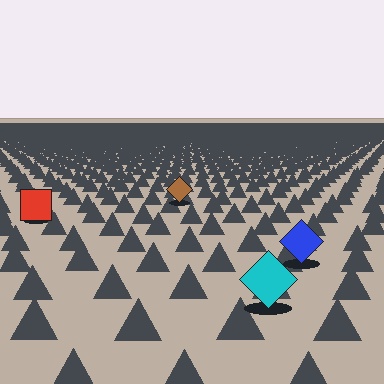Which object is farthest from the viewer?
The brown diamond is farthest from the viewer. It appears smaller and the ground texture around it is denser.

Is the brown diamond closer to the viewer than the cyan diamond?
No. The cyan diamond is closer — you can tell from the texture gradient: the ground texture is coarser near it.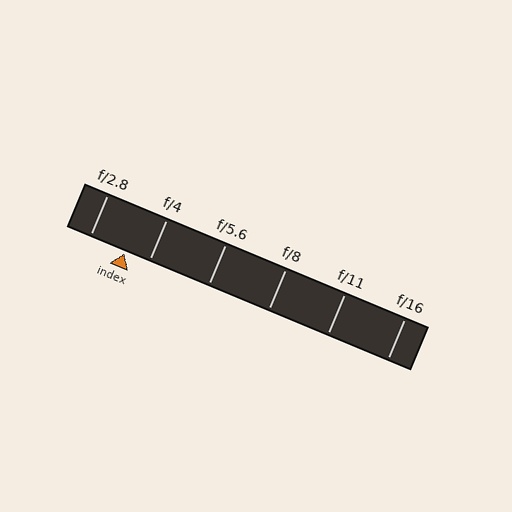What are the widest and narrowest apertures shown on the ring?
The widest aperture shown is f/2.8 and the narrowest is f/16.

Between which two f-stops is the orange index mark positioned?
The index mark is between f/2.8 and f/4.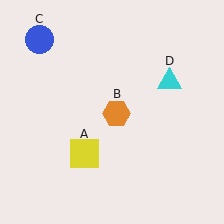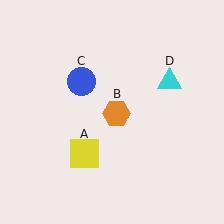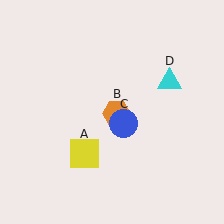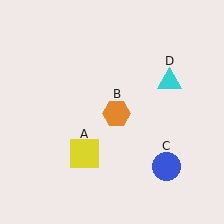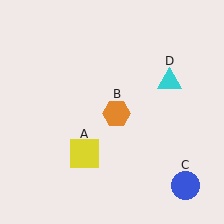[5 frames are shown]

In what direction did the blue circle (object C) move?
The blue circle (object C) moved down and to the right.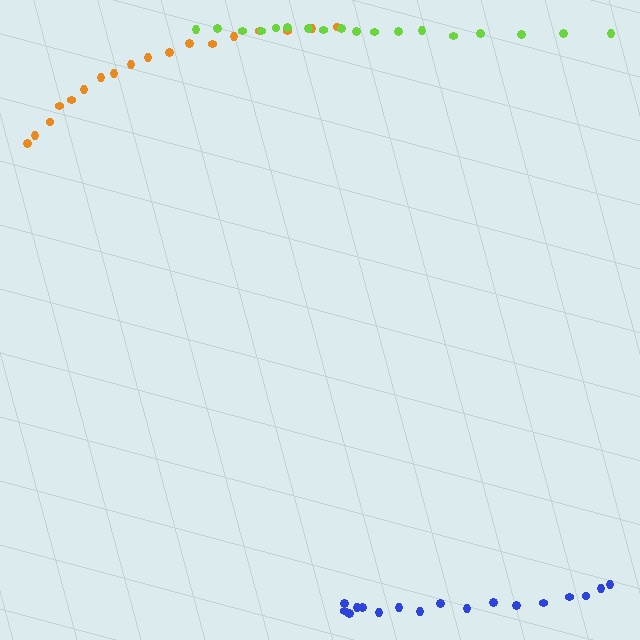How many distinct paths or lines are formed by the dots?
There are 3 distinct paths.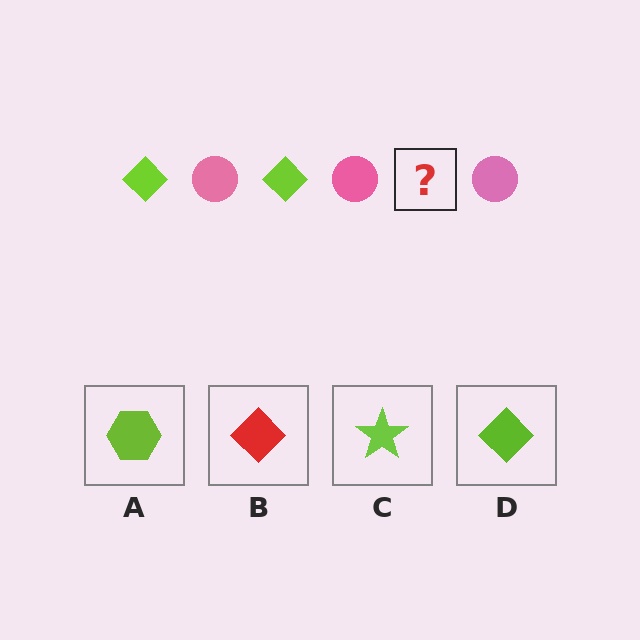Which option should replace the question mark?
Option D.